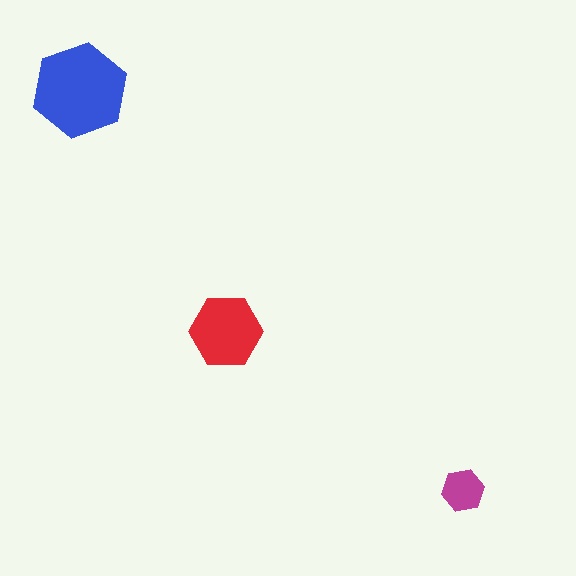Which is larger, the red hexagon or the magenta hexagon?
The red one.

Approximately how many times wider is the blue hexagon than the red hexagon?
About 1.5 times wider.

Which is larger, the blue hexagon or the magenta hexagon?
The blue one.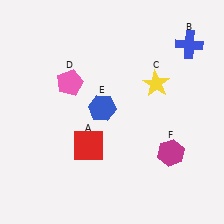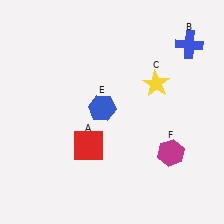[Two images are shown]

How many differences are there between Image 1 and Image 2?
There is 1 difference between the two images.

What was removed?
The pink pentagon (D) was removed in Image 2.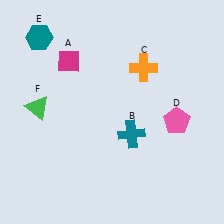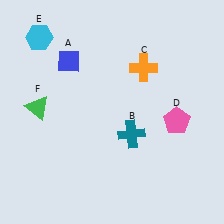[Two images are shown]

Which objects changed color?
A changed from magenta to blue. E changed from teal to cyan.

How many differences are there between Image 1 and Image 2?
There are 2 differences between the two images.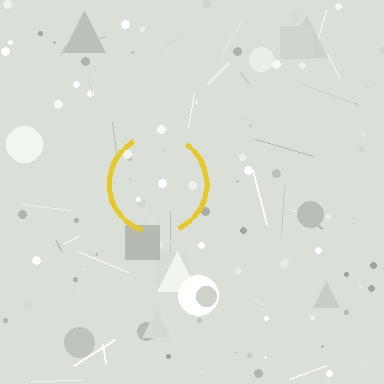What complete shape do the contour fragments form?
The contour fragments form a circle.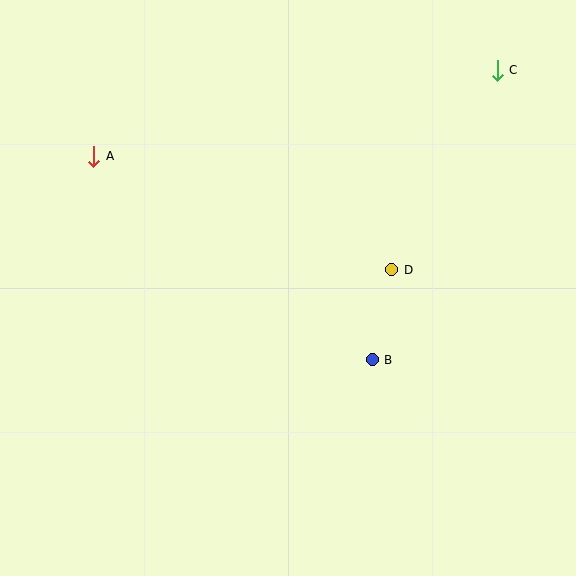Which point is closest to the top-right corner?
Point C is closest to the top-right corner.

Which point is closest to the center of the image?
Point D at (392, 270) is closest to the center.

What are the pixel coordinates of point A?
Point A is at (94, 156).